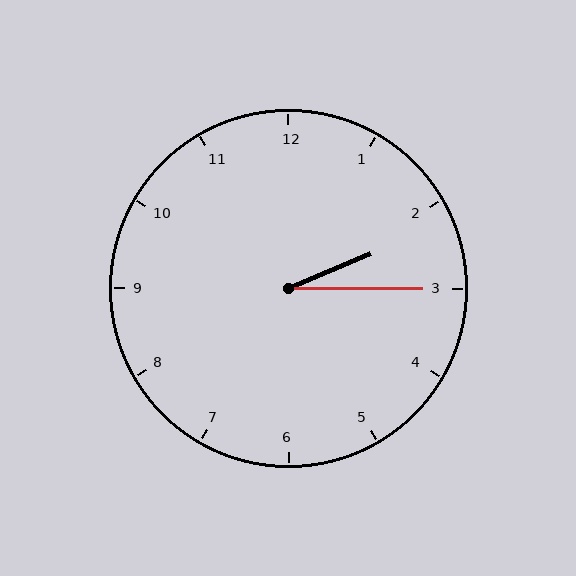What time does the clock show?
2:15.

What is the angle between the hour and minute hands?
Approximately 22 degrees.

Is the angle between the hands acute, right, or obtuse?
It is acute.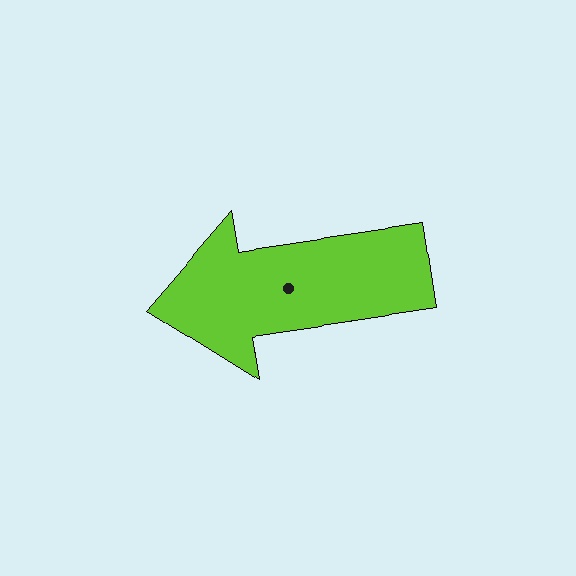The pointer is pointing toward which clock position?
Roughly 9 o'clock.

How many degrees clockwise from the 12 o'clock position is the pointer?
Approximately 261 degrees.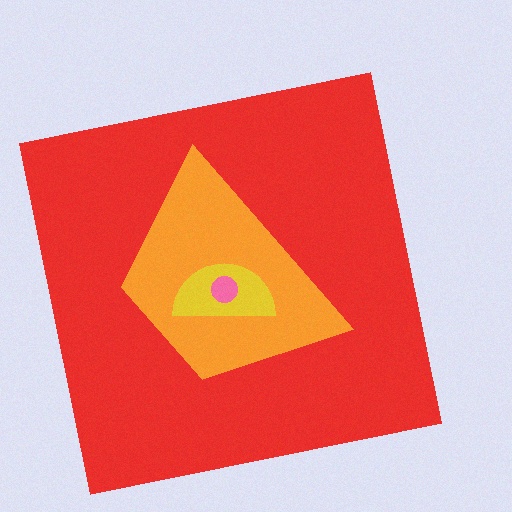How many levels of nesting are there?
4.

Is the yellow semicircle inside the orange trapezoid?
Yes.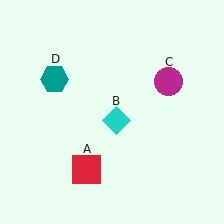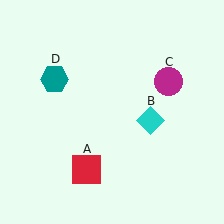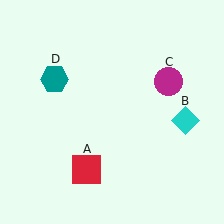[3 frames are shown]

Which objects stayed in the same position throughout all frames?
Red square (object A) and magenta circle (object C) and teal hexagon (object D) remained stationary.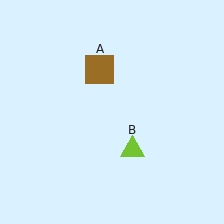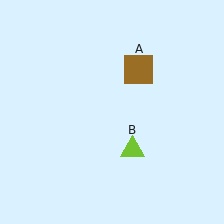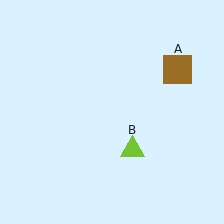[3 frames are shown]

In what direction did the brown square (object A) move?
The brown square (object A) moved right.